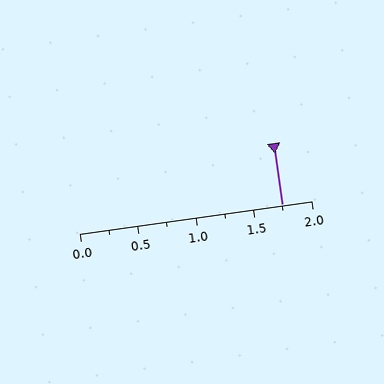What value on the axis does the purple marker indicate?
The marker indicates approximately 1.75.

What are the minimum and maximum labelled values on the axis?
The axis runs from 0.0 to 2.0.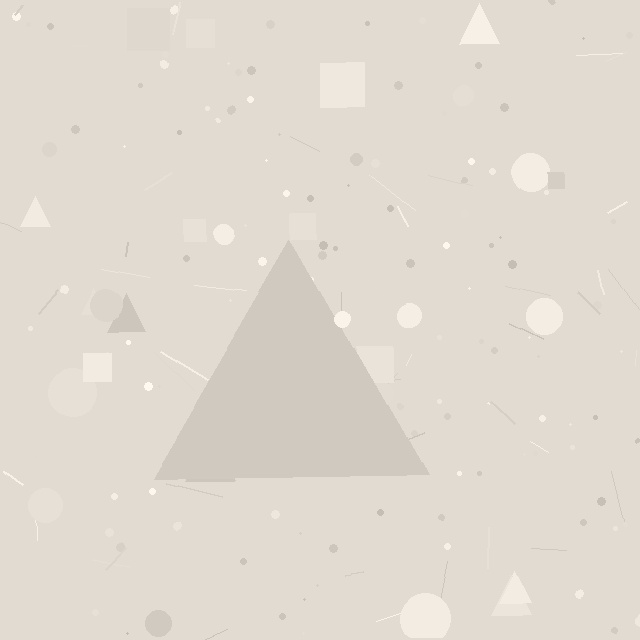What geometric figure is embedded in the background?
A triangle is embedded in the background.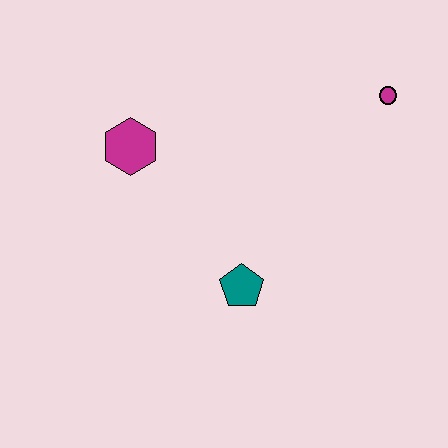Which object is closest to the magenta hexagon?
The teal pentagon is closest to the magenta hexagon.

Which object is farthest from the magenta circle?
The magenta hexagon is farthest from the magenta circle.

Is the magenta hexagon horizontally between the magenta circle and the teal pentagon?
No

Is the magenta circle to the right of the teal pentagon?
Yes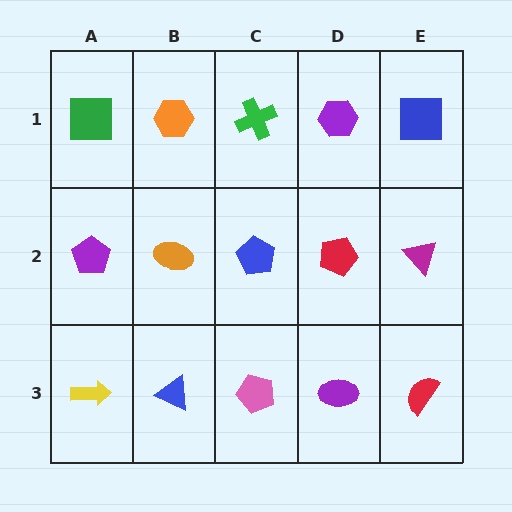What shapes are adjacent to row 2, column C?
A green cross (row 1, column C), a pink pentagon (row 3, column C), an orange ellipse (row 2, column B), a red pentagon (row 2, column D).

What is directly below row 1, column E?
A magenta triangle.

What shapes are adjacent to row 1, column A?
A purple pentagon (row 2, column A), an orange hexagon (row 1, column B).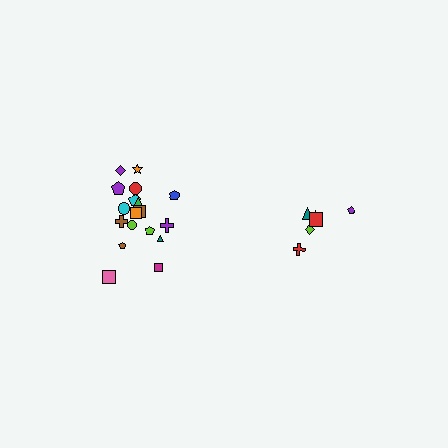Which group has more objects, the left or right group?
The left group.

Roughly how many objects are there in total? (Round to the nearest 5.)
Roughly 25 objects in total.